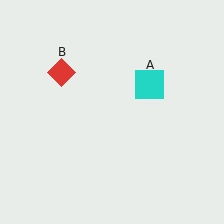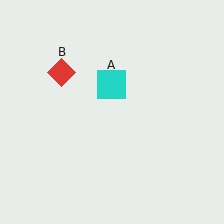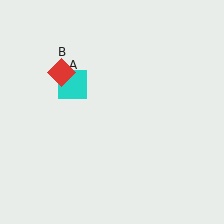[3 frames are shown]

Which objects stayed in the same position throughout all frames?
Red diamond (object B) remained stationary.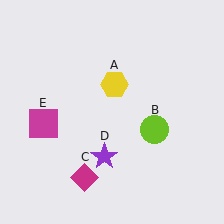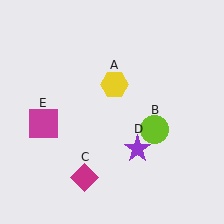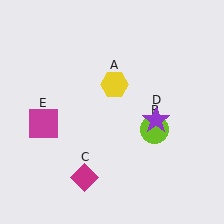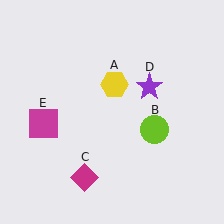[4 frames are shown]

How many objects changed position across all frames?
1 object changed position: purple star (object D).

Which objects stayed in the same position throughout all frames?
Yellow hexagon (object A) and lime circle (object B) and magenta diamond (object C) and magenta square (object E) remained stationary.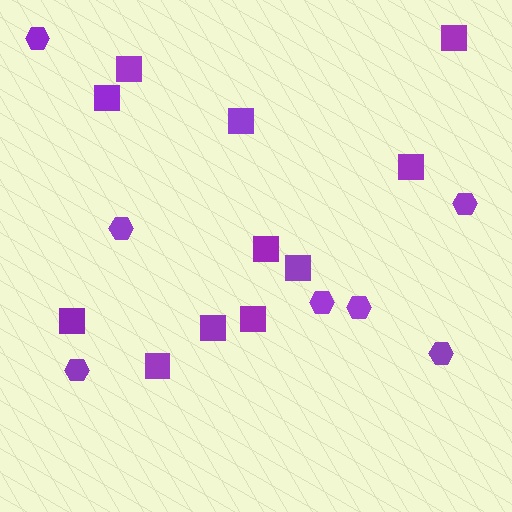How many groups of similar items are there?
There are 2 groups: one group of hexagons (7) and one group of squares (11).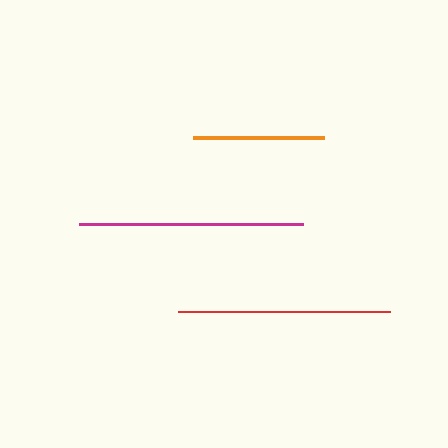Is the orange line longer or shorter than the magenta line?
The magenta line is longer than the orange line.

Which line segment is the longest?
The magenta line is the longest at approximately 223 pixels.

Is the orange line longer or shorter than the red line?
The red line is longer than the orange line.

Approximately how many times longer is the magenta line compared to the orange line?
The magenta line is approximately 1.7 times the length of the orange line.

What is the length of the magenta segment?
The magenta segment is approximately 223 pixels long.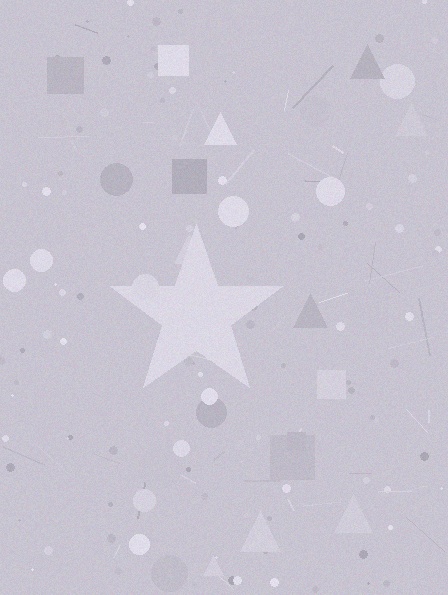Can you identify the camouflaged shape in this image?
The camouflaged shape is a star.